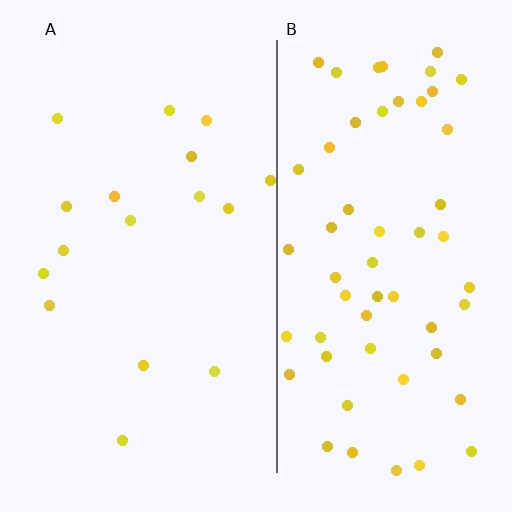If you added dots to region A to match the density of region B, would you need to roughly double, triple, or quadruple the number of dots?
Approximately triple.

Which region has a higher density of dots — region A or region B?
B (the right).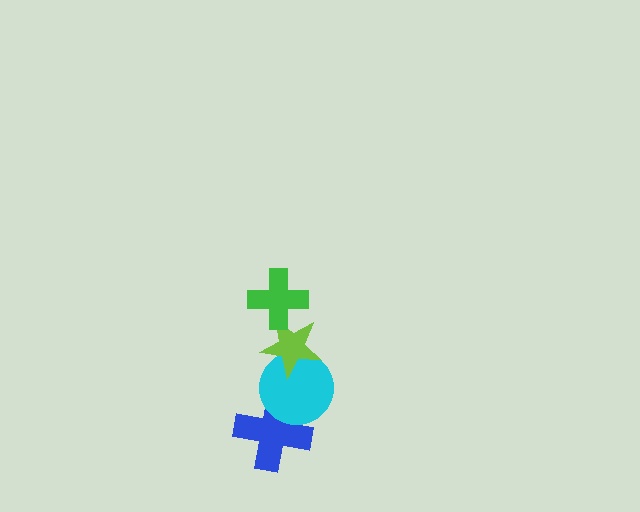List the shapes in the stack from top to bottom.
From top to bottom: the green cross, the lime star, the cyan circle, the blue cross.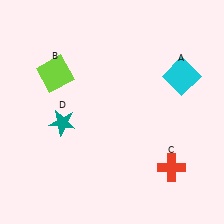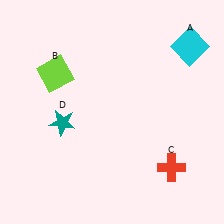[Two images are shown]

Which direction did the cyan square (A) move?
The cyan square (A) moved up.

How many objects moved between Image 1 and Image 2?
1 object moved between the two images.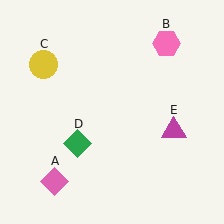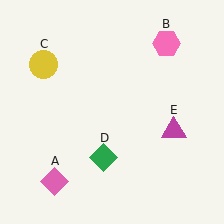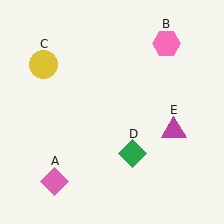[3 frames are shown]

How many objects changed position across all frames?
1 object changed position: green diamond (object D).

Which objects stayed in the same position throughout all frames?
Pink diamond (object A) and pink hexagon (object B) and yellow circle (object C) and magenta triangle (object E) remained stationary.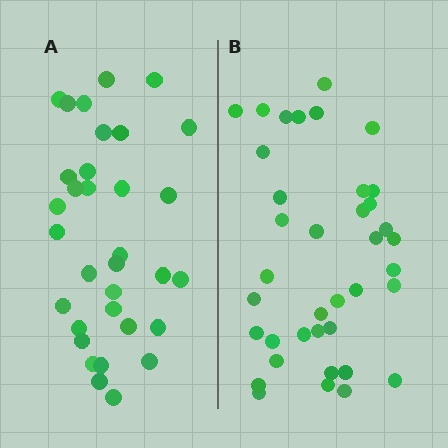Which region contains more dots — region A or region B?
Region B (the right region) has more dots.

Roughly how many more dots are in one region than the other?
Region B has about 5 more dots than region A.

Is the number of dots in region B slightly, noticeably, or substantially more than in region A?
Region B has only slightly more — the two regions are fairly close. The ratio is roughly 1.2 to 1.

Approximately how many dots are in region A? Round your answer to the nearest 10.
About 30 dots. (The exact count is 33, which rounds to 30.)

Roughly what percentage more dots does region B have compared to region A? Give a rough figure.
About 15% more.